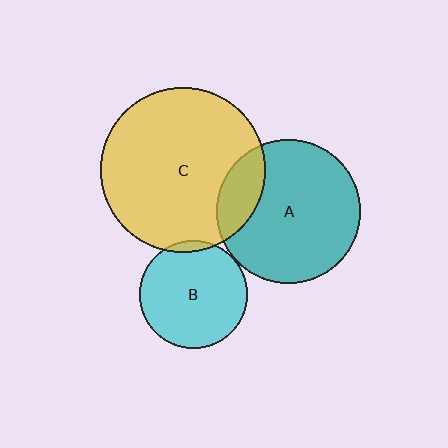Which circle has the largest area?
Circle C (yellow).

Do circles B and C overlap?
Yes.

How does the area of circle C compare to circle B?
Approximately 2.3 times.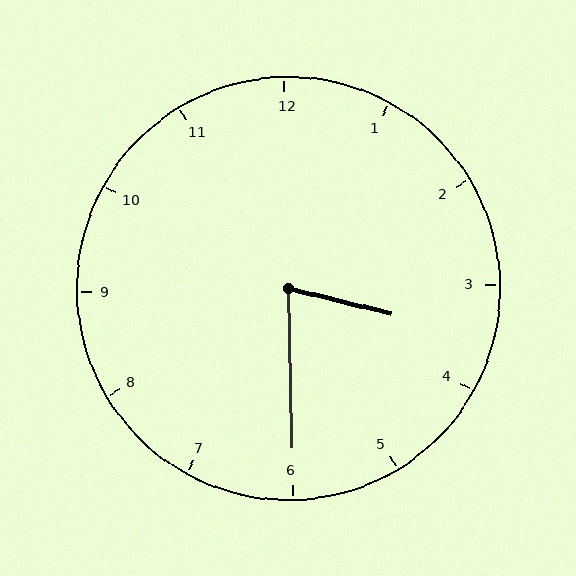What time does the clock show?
3:30.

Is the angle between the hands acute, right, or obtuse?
It is acute.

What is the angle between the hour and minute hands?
Approximately 75 degrees.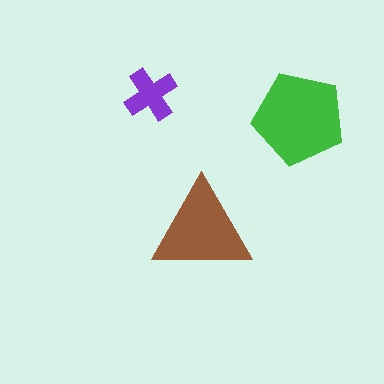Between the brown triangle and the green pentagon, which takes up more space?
The green pentagon.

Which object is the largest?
The green pentagon.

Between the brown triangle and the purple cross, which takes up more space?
The brown triangle.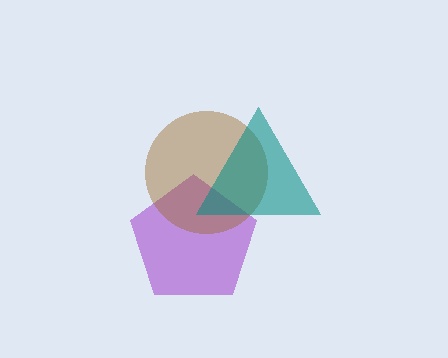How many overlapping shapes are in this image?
There are 3 overlapping shapes in the image.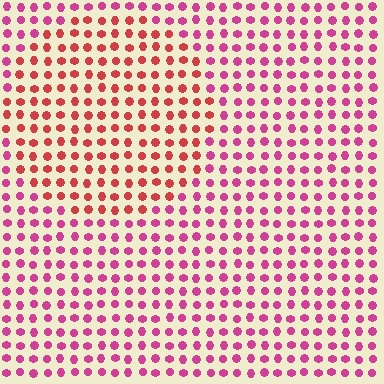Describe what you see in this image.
The image is filled with small magenta elements in a uniform arrangement. A circle-shaped region is visible where the elements are tinted to a slightly different hue, forming a subtle color boundary.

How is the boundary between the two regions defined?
The boundary is defined purely by a slight shift in hue (about 35 degrees). Spacing, size, and orientation are identical on both sides.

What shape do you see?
I see a circle.